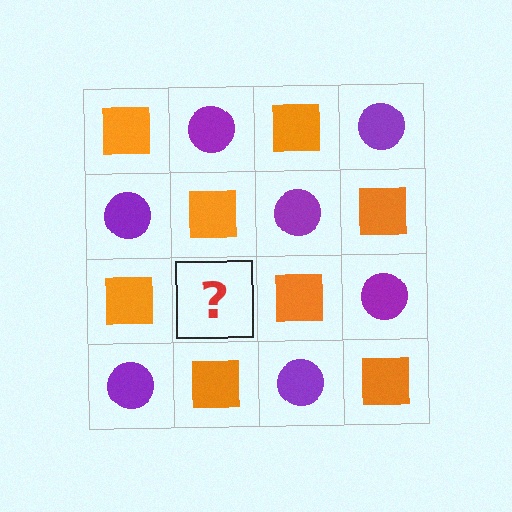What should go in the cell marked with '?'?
The missing cell should contain a purple circle.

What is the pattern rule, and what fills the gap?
The rule is that it alternates orange square and purple circle in a checkerboard pattern. The gap should be filled with a purple circle.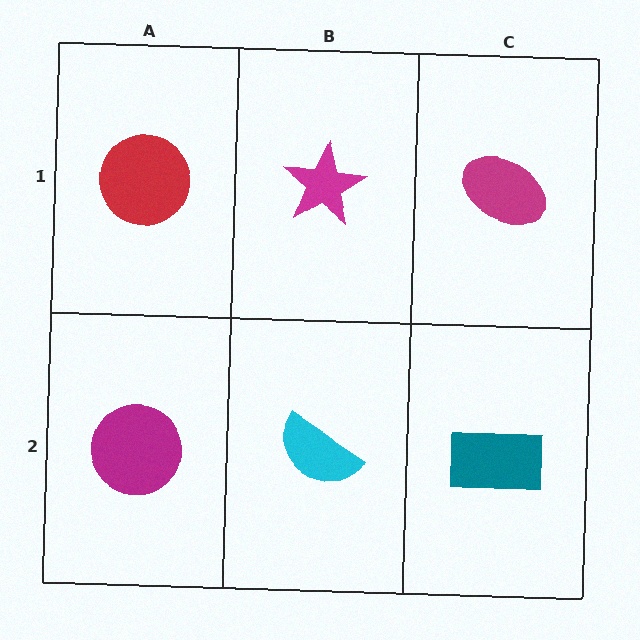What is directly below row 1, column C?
A teal rectangle.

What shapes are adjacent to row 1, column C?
A teal rectangle (row 2, column C), a magenta star (row 1, column B).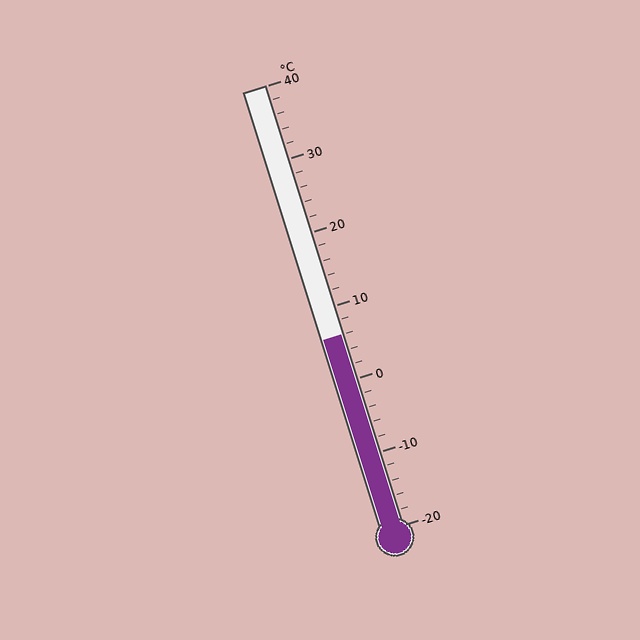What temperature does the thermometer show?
The thermometer shows approximately 6°C.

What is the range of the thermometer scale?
The thermometer scale ranges from -20°C to 40°C.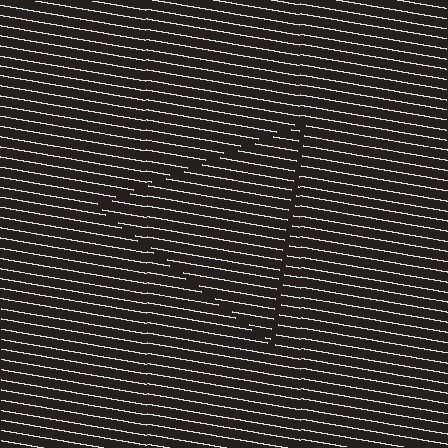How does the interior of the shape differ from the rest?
The interior of the shape contains the same grating, shifted by half a period — the contour is defined by the phase discontinuity where line-ends from the inner and outer gratings abut.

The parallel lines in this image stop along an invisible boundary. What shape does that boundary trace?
An illusory triangle. The interior of the shape contains the same grating, shifted by half a period — the contour is defined by the phase discontinuity where line-ends from the inner and outer gratings abut.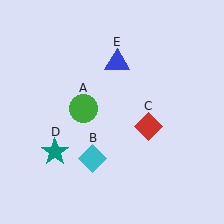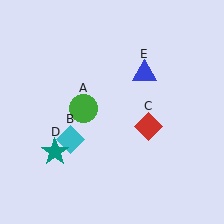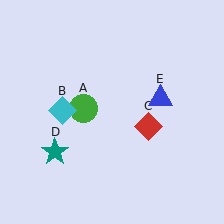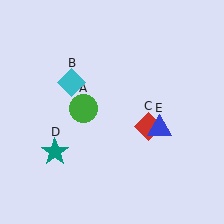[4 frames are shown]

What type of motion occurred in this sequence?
The cyan diamond (object B), blue triangle (object E) rotated clockwise around the center of the scene.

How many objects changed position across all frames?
2 objects changed position: cyan diamond (object B), blue triangle (object E).